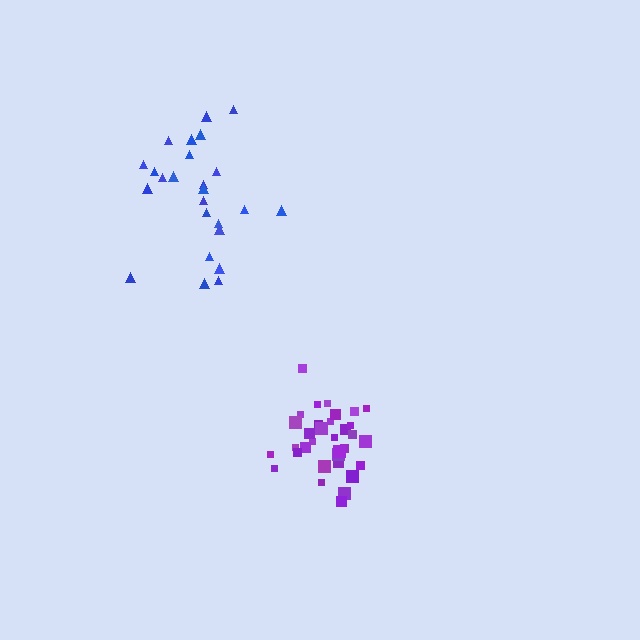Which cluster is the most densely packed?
Purple.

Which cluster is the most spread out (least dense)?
Blue.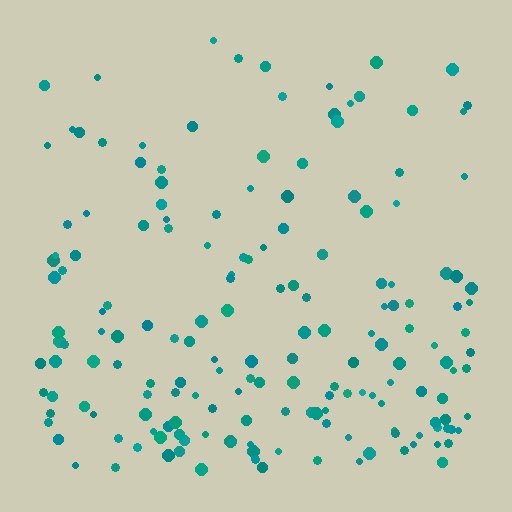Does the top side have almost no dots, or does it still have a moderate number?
Still a moderate number, just noticeably fewer than the bottom.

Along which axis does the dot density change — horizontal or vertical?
Vertical.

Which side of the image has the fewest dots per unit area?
The top.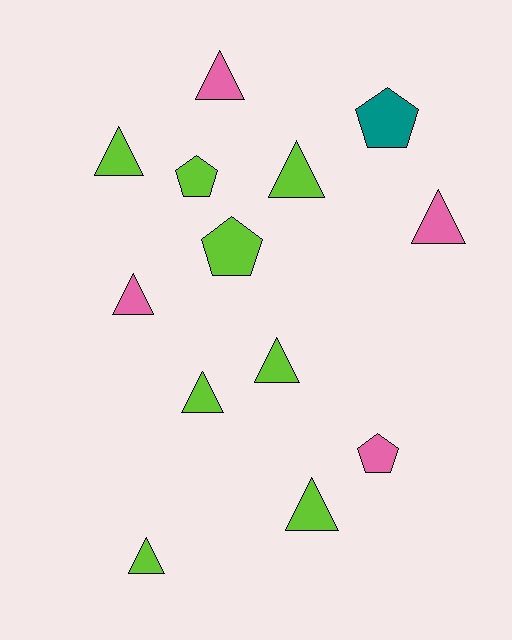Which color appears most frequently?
Lime, with 8 objects.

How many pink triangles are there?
There are 3 pink triangles.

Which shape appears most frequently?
Triangle, with 9 objects.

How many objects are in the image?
There are 13 objects.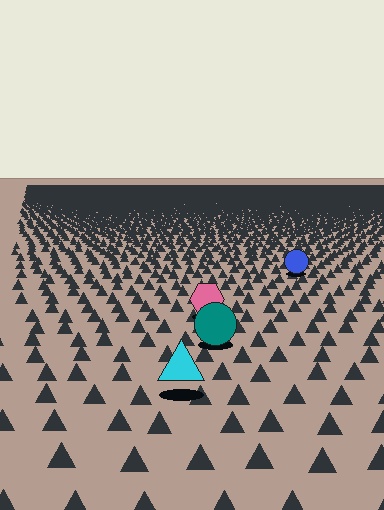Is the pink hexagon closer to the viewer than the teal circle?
No. The teal circle is closer — you can tell from the texture gradient: the ground texture is coarser near it.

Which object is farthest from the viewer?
The blue circle is farthest from the viewer. It appears smaller and the ground texture around it is denser.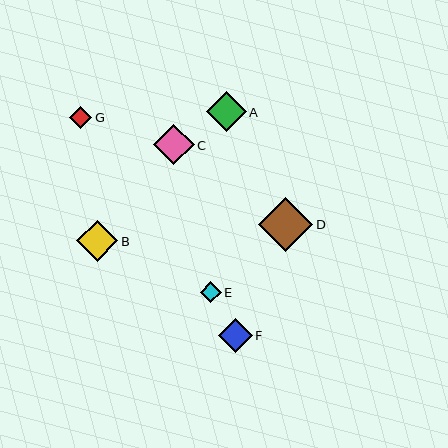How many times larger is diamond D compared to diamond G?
Diamond D is approximately 2.5 times the size of diamond G.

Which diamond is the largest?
Diamond D is the largest with a size of approximately 55 pixels.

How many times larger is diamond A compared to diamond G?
Diamond A is approximately 1.8 times the size of diamond G.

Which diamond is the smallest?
Diamond E is the smallest with a size of approximately 21 pixels.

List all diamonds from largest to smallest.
From largest to smallest: D, B, C, A, F, G, E.